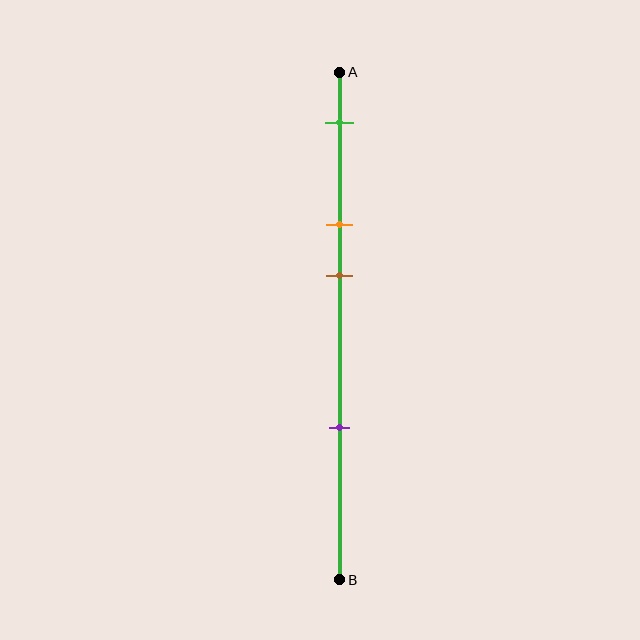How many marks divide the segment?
There are 4 marks dividing the segment.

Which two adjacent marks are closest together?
The orange and brown marks are the closest adjacent pair.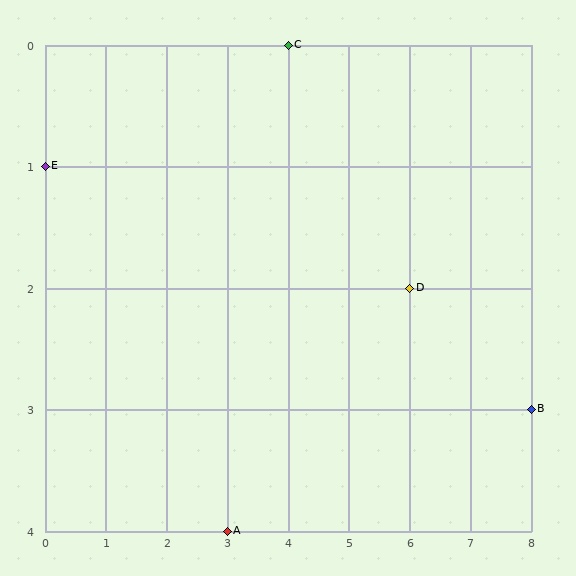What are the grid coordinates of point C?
Point C is at grid coordinates (4, 0).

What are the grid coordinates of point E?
Point E is at grid coordinates (0, 1).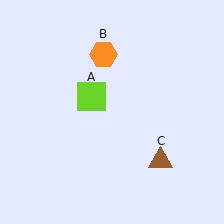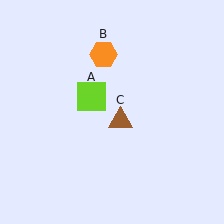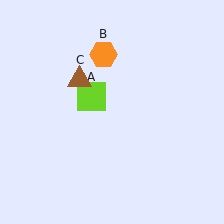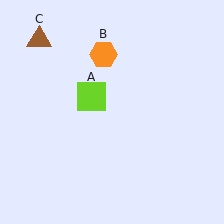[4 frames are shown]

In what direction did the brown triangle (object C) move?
The brown triangle (object C) moved up and to the left.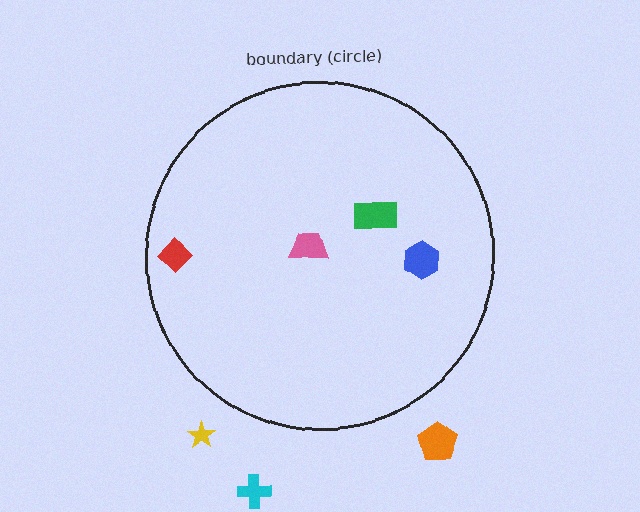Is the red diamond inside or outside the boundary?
Inside.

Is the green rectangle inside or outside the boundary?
Inside.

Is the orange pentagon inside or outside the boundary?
Outside.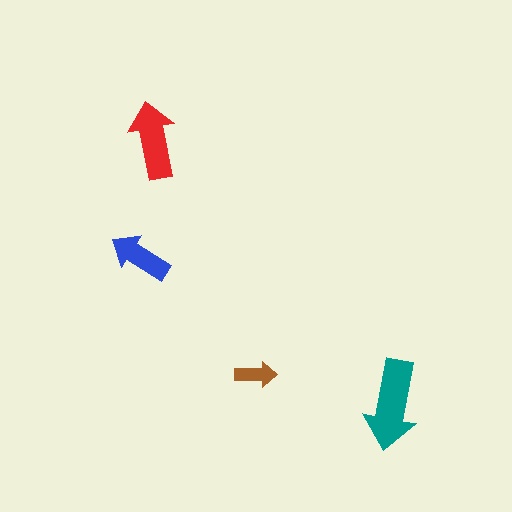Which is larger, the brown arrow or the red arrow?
The red one.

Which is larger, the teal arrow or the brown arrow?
The teal one.